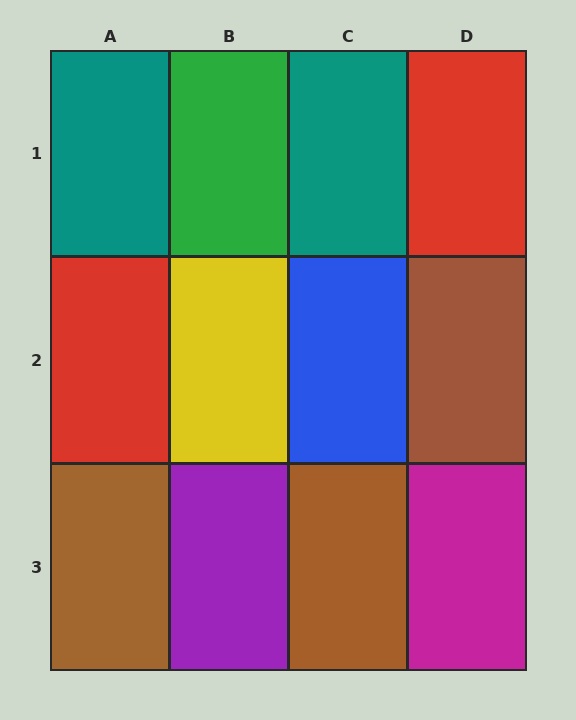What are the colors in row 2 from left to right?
Red, yellow, blue, brown.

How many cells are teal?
2 cells are teal.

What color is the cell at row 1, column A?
Teal.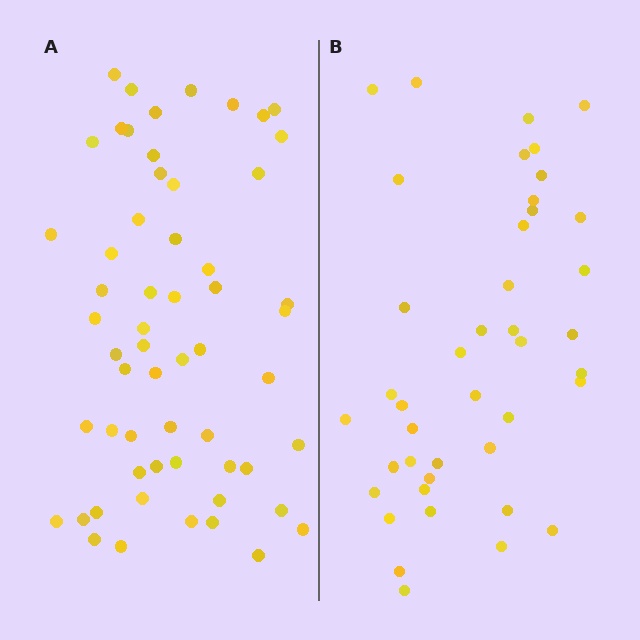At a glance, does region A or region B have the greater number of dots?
Region A (the left region) has more dots.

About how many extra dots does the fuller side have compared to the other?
Region A has approximately 15 more dots than region B.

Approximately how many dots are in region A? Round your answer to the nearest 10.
About 60 dots. (The exact count is 58, which rounds to 60.)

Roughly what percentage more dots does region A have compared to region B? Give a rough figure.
About 40% more.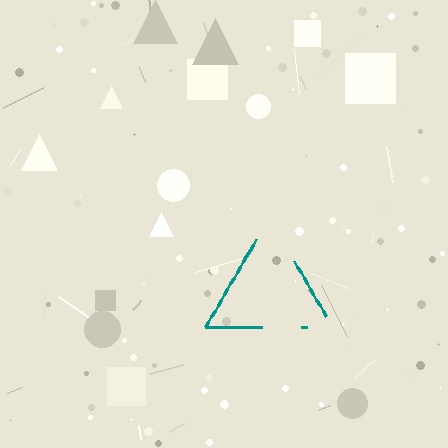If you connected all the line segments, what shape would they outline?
They would outline a triangle.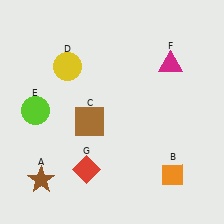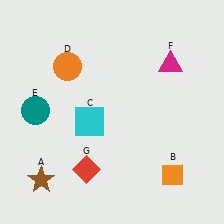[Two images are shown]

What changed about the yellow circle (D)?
In Image 1, D is yellow. In Image 2, it changed to orange.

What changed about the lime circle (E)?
In Image 1, E is lime. In Image 2, it changed to teal.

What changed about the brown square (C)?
In Image 1, C is brown. In Image 2, it changed to cyan.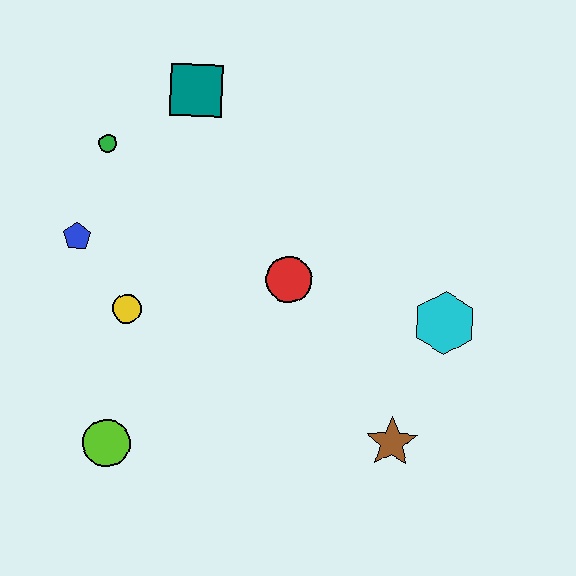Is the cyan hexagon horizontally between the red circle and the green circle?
No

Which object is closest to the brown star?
The cyan hexagon is closest to the brown star.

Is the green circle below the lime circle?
No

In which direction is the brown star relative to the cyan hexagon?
The brown star is below the cyan hexagon.